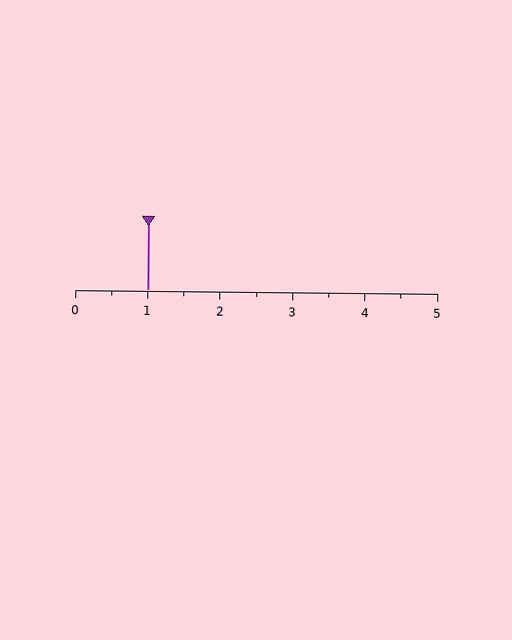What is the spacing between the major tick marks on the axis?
The major ticks are spaced 1 apart.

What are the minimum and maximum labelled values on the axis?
The axis runs from 0 to 5.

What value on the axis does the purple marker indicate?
The marker indicates approximately 1.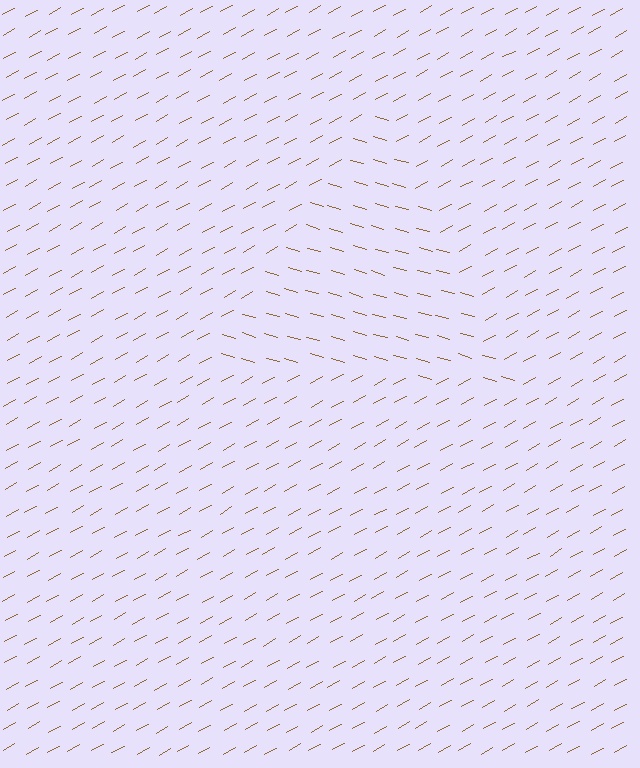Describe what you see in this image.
The image is filled with small brown line segments. A triangle region in the image has lines oriented differently from the surrounding lines, creating a visible texture boundary.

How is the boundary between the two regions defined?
The boundary is defined purely by a change in line orientation (approximately 45 degrees difference). All lines are the same color and thickness.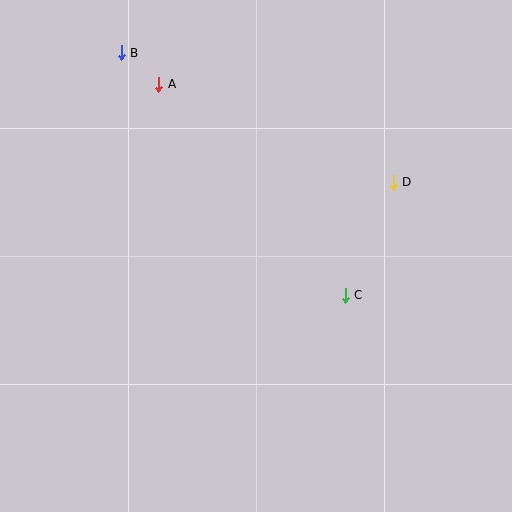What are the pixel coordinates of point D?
Point D is at (393, 182).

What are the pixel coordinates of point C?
Point C is at (345, 295).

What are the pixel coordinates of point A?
Point A is at (159, 84).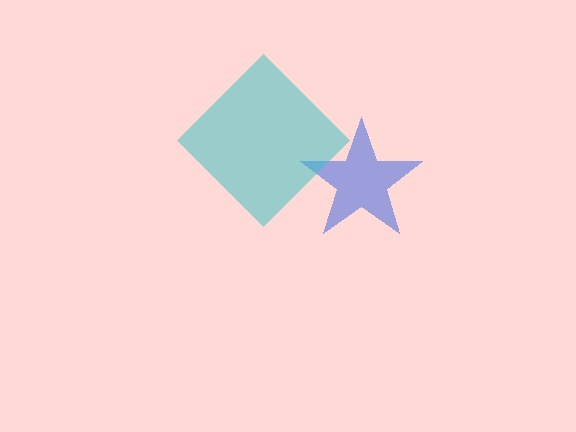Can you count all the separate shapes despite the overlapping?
Yes, there are 2 separate shapes.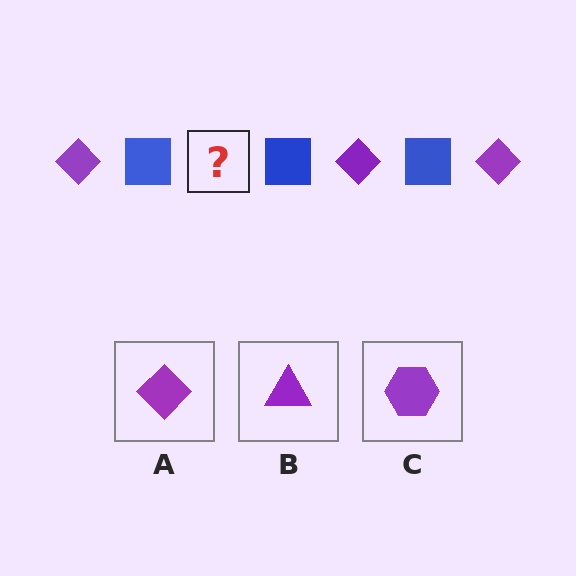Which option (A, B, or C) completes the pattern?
A.